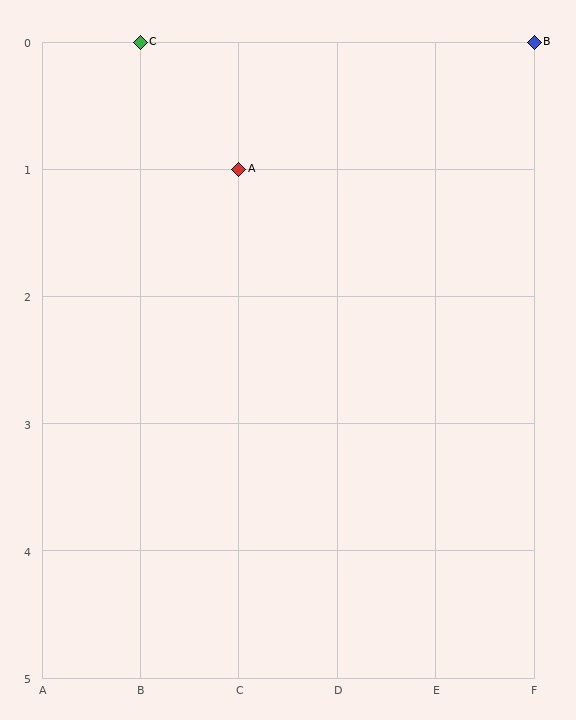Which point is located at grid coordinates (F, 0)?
Point B is at (F, 0).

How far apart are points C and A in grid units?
Points C and A are 1 column and 1 row apart (about 1.4 grid units diagonally).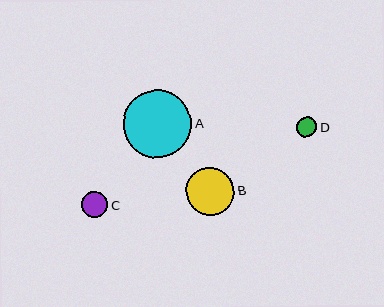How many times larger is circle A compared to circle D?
Circle A is approximately 3.3 times the size of circle D.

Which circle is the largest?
Circle A is the largest with a size of approximately 68 pixels.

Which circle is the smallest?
Circle D is the smallest with a size of approximately 21 pixels.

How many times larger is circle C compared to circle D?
Circle C is approximately 1.2 times the size of circle D.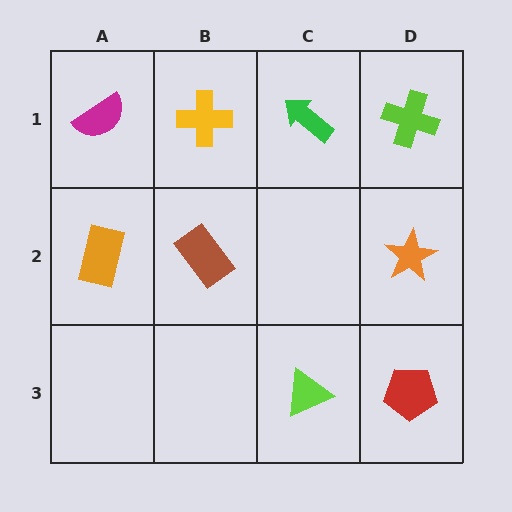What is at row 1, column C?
A green arrow.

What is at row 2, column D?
An orange star.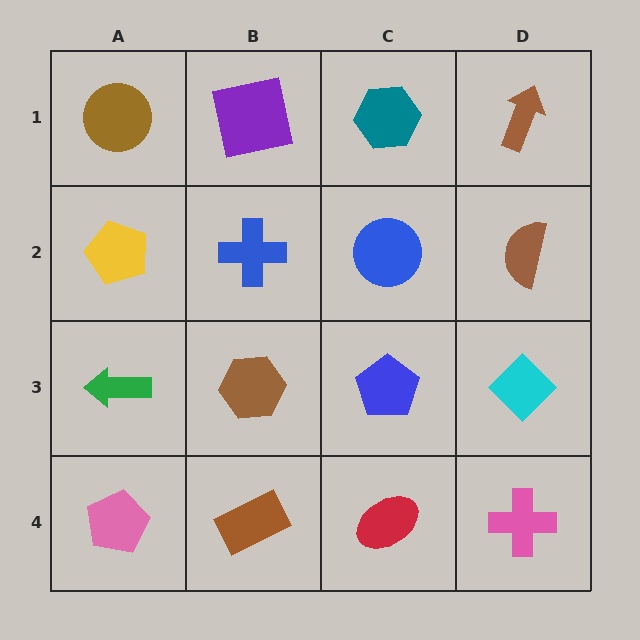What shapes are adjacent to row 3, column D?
A brown semicircle (row 2, column D), a pink cross (row 4, column D), a blue pentagon (row 3, column C).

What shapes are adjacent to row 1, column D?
A brown semicircle (row 2, column D), a teal hexagon (row 1, column C).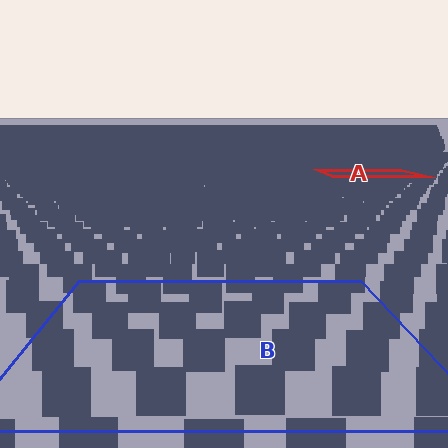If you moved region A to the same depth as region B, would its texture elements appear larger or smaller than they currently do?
They would appear larger. At a closer depth, the same texture elements are projected at a bigger on-screen size.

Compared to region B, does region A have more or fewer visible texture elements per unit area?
Region A has more texture elements per unit area — they are packed more densely because it is farther away.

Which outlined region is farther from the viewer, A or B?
Region A is farther from the viewer — the texture elements inside it appear smaller and more densely packed.